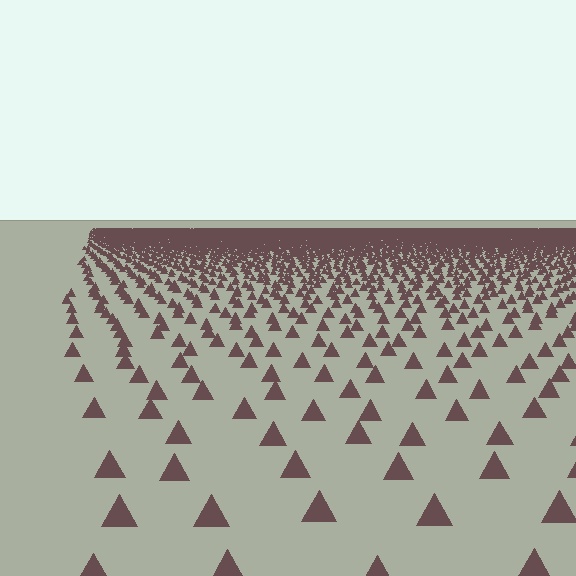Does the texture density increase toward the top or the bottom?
Density increases toward the top.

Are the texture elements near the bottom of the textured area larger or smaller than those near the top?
Larger. Near the bottom, elements are closer to the viewer and appear at a bigger on-screen size.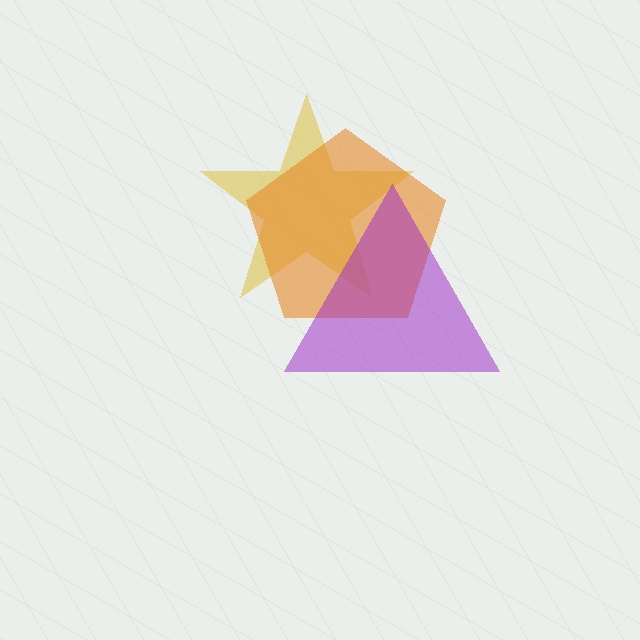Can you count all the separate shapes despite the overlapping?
Yes, there are 3 separate shapes.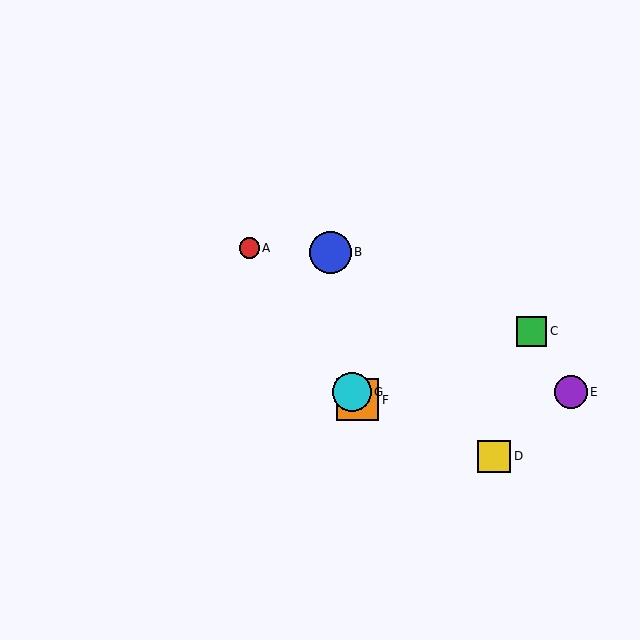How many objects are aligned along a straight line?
3 objects (A, F, G) are aligned along a straight line.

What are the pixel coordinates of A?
Object A is at (249, 248).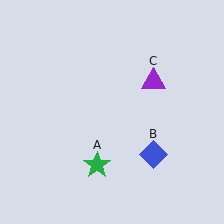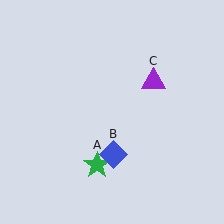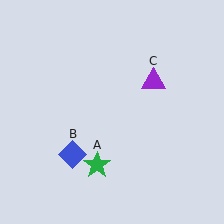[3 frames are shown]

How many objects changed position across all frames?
1 object changed position: blue diamond (object B).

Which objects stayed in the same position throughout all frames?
Green star (object A) and purple triangle (object C) remained stationary.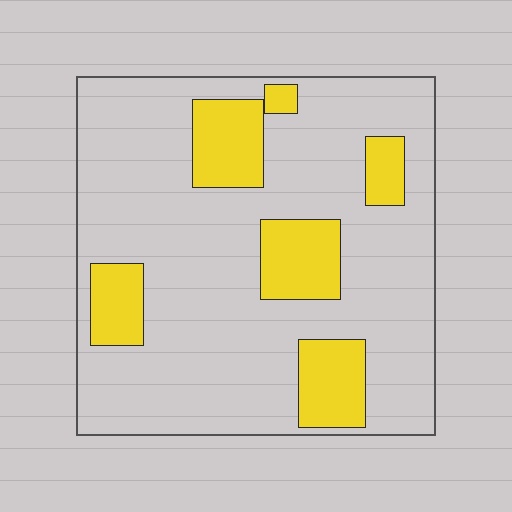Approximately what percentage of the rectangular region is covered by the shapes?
Approximately 20%.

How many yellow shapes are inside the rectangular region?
6.